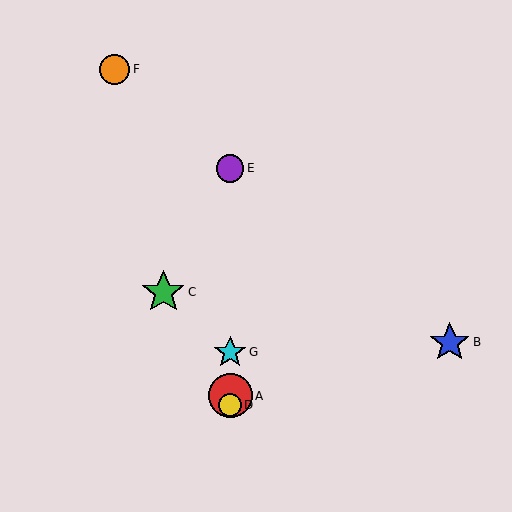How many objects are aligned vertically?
4 objects (A, D, E, G) are aligned vertically.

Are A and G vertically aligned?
Yes, both are at x≈230.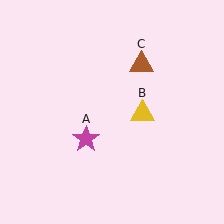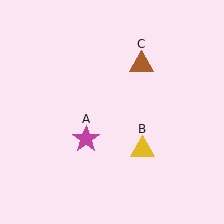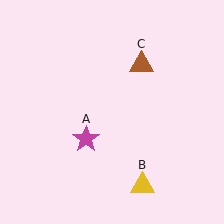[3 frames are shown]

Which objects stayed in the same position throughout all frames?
Magenta star (object A) and brown triangle (object C) remained stationary.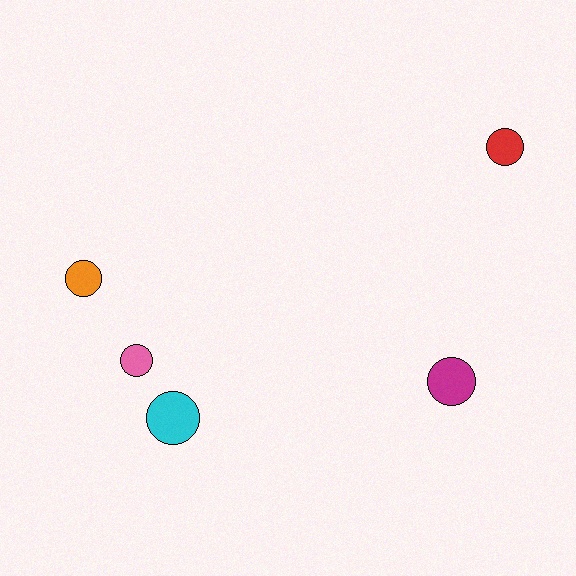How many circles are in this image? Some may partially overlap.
There are 5 circles.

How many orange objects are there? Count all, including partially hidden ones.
There is 1 orange object.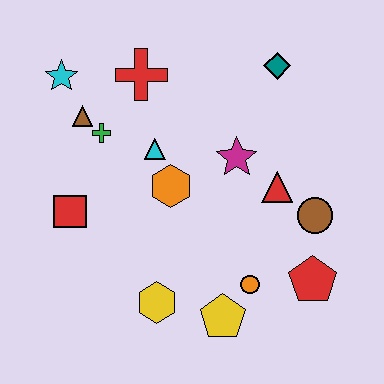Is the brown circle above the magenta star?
No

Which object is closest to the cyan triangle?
The orange hexagon is closest to the cyan triangle.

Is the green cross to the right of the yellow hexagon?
No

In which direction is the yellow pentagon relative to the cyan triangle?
The yellow pentagon is below the cyan triangle.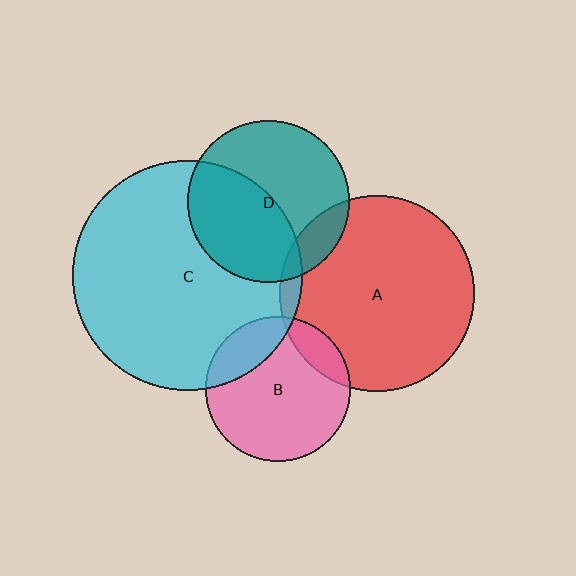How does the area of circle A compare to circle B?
Approximately 1.8 times.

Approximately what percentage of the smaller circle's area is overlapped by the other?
Approximately 20%.